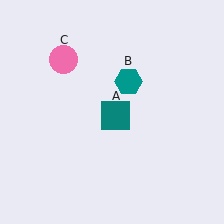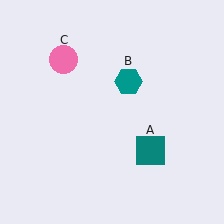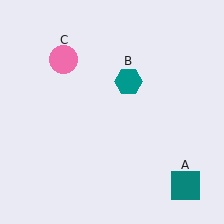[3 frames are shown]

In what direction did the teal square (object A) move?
The teal square (object A) moved down and to the right.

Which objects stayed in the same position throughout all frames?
Teal hexagon (object B) and pink circle (object C) remained stationary.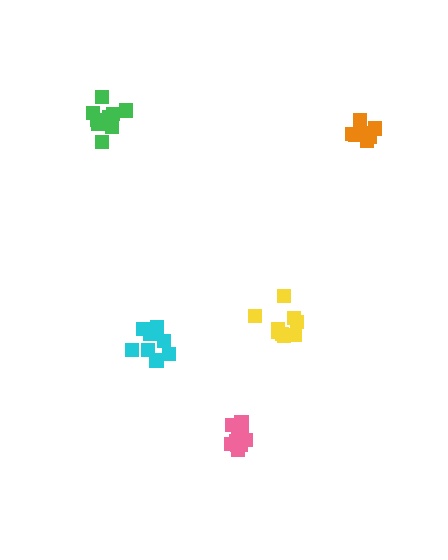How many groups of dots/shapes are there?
There are 5 groups.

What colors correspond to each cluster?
The clusters are colored: pink, yellow, orange, cyan, green.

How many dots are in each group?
Group 1: 12 dots, Group 2: 9 dots, Group 3: 8 dots, Group 4: 9 dots, Group 5: 10 dots (48 total).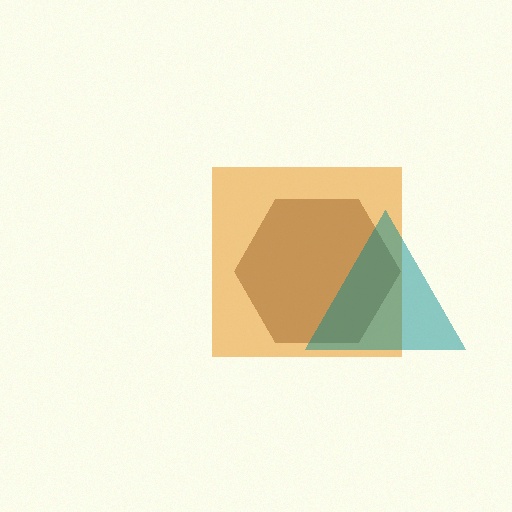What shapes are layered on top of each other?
The layered shapes are: an orange square, a brown hexagon, a teal triangle.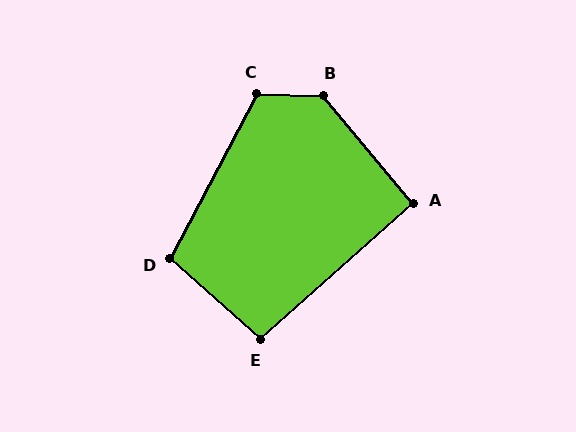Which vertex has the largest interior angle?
B, at approximately 131 degrees.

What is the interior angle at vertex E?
Approximately 97 degrees (obtuse).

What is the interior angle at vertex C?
Approximately 117 degrees (obtuse).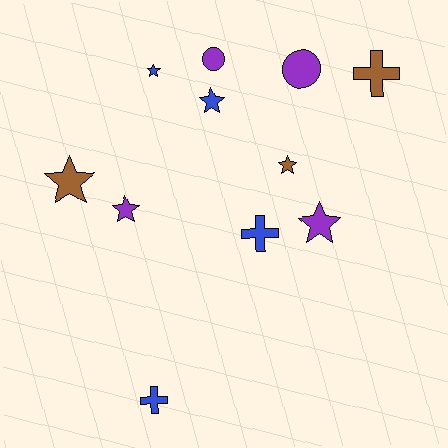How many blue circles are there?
There are no blue circles.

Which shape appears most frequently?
Star, with 6 objects.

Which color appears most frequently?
Blue, with 4 objects.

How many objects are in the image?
There are 11 objects.